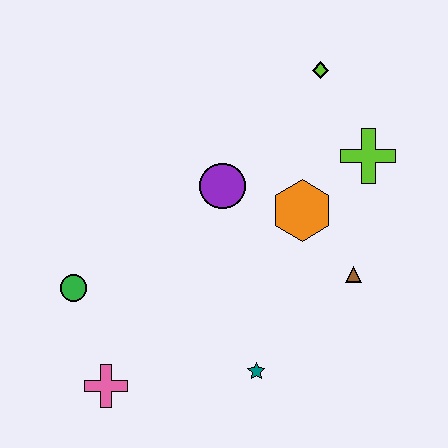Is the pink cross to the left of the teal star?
Yes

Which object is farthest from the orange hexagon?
The pink cross is farthest from the orange hexagon.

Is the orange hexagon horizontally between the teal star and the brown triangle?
Yes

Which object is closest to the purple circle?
The orange hexagon is closest to the purple circle.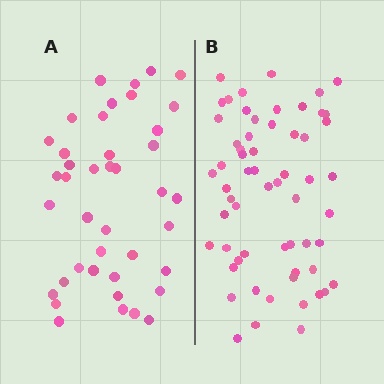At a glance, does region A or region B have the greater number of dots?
Region B (the right region) has more dots.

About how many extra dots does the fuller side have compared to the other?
Region B has approximately 20 more dots than region A.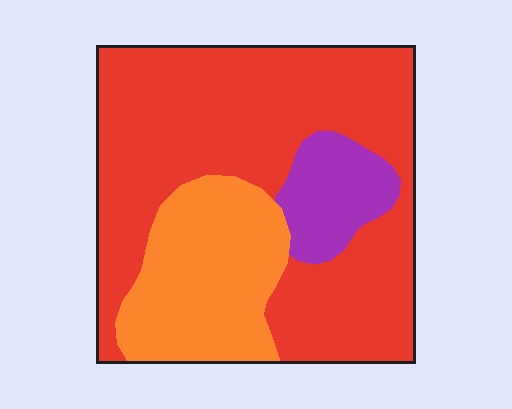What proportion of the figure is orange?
Orange covers roughly 25% of the figure.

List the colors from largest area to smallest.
From largest to smallest: red, orange, purple.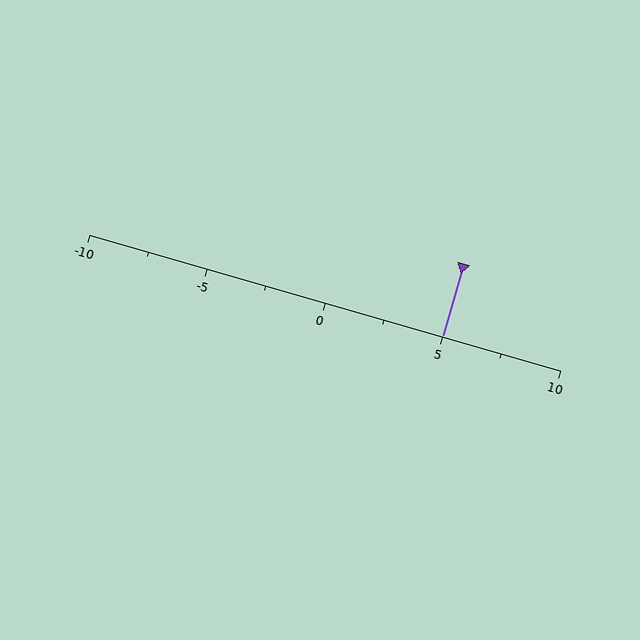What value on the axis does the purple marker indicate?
The marker indicates approximately 5.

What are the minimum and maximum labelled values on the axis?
The axis runs from -10 to 10.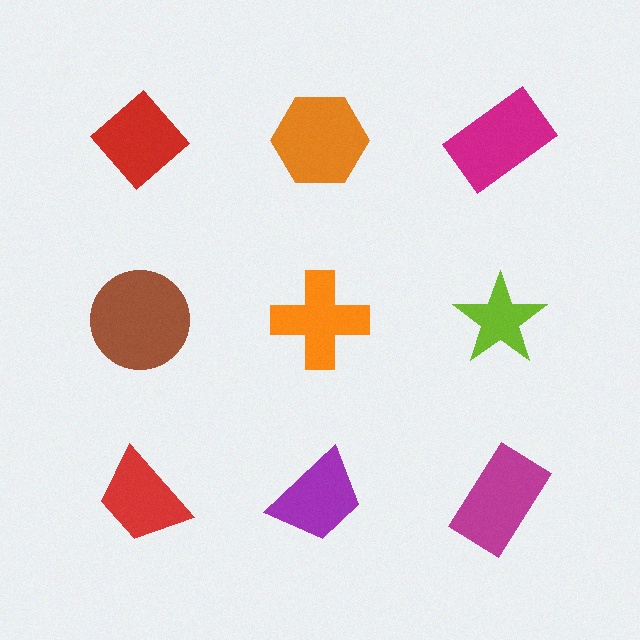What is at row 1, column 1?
A red diamond.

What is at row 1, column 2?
An orange hexagon.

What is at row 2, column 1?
A brown circle.